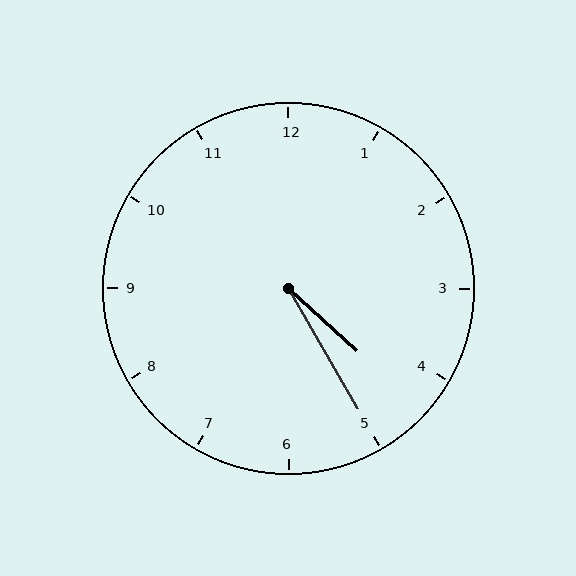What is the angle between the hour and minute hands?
Approximately 18 degrees.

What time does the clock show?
4:25.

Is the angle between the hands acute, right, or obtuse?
It is acute.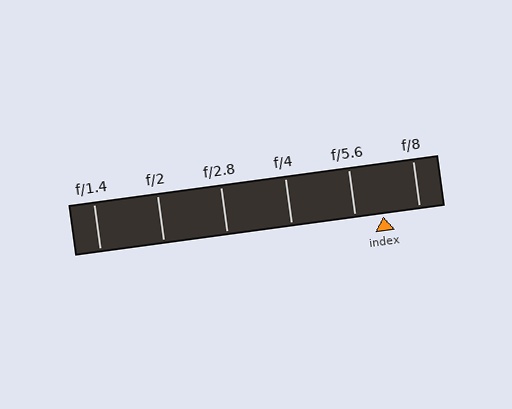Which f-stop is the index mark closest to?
The index mark is closest to f/5.6.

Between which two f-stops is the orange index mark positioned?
The index mark is between f/5.6 and f/8.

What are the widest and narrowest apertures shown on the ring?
The widest aperture shown is f/1.4 and the narrowest is f/8.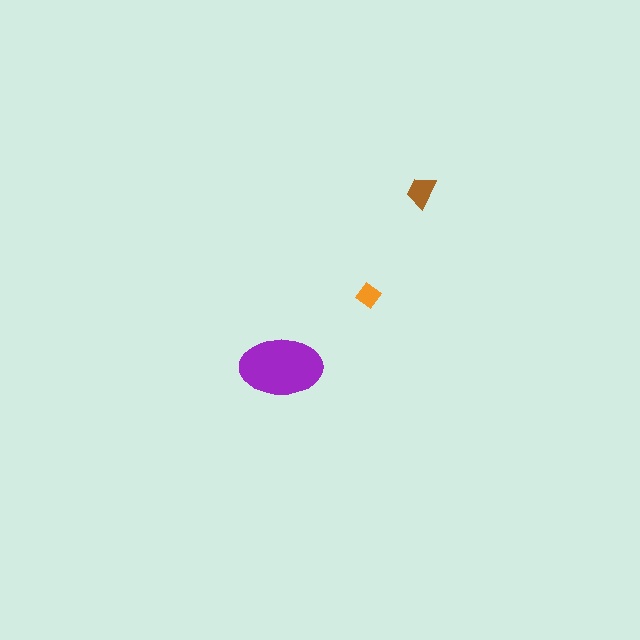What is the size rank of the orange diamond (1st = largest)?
3rd.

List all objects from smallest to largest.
The orange diamond, the brown trapezoid, the purple ellipse.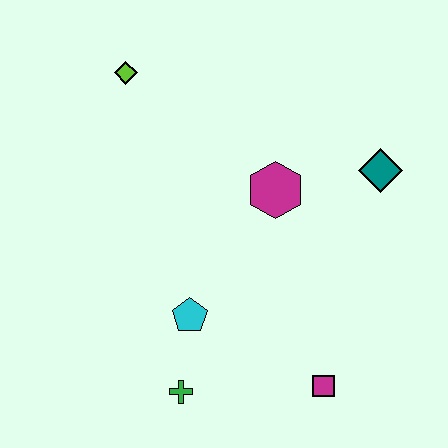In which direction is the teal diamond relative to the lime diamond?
The teal diamond is to the right of the lime diamond.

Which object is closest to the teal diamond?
The magenta hexagon is closest to the teal diamond.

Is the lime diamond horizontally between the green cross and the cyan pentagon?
No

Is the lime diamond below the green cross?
No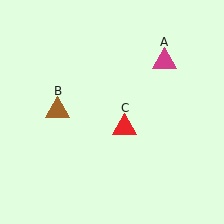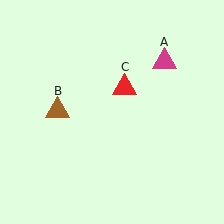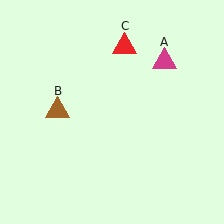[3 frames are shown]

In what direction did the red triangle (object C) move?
The red triangle (object C) moved up.